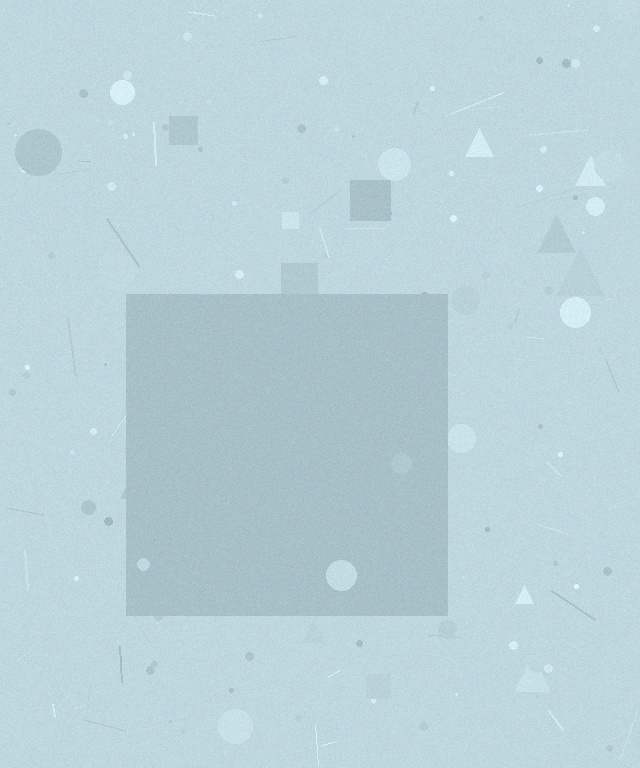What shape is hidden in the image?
A square is hidden in the image.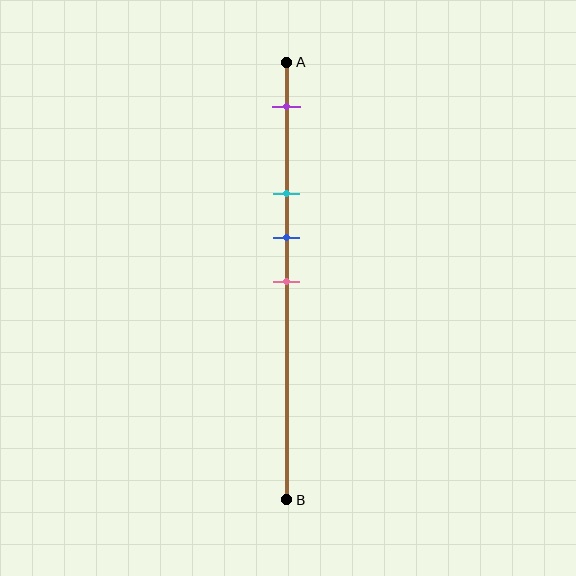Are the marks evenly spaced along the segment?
No, the marks are not evenly spaced.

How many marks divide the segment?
There are 4 marks dividing the segment.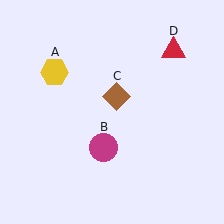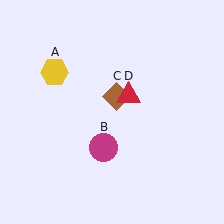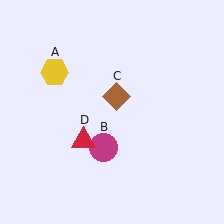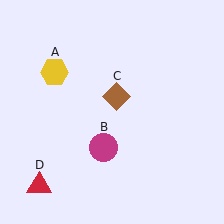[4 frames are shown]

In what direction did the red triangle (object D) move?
The red triangle (object D) moved down and to the left.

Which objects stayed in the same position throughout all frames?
Yellow hexagon (object A) and magenta circle (object B) and brown diamond (object C) remained stationary.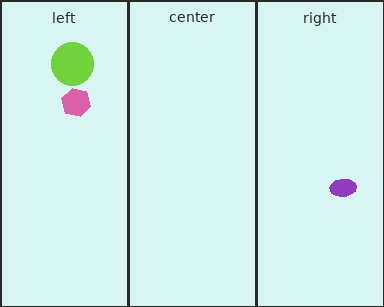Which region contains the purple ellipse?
The right region.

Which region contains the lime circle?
The left region.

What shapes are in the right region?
The purple ellipse.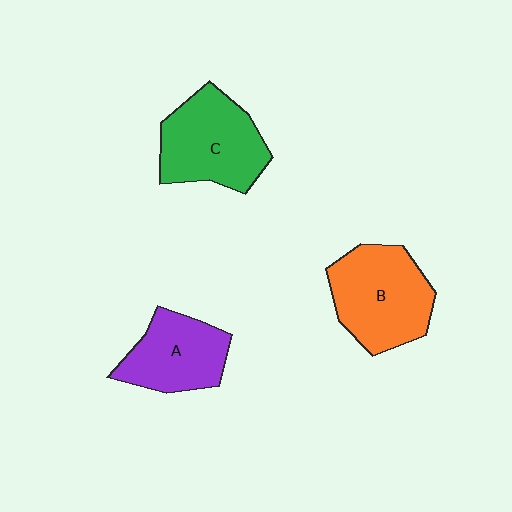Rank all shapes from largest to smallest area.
From largest to smallest: B (orange), C (green), A (purple).